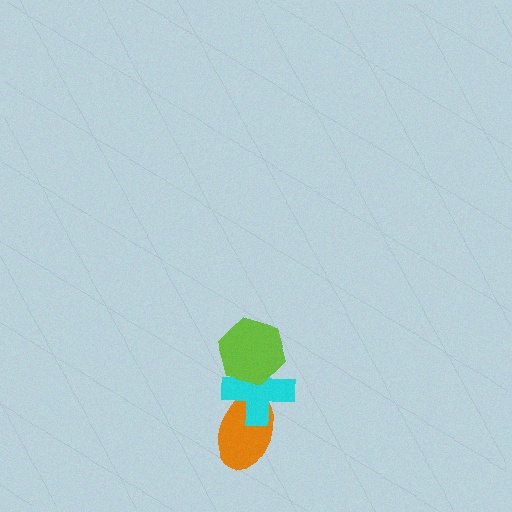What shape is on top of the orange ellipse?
The cyan cross is on top of the orange ellipse.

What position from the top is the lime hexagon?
The lime hexagon is 1st from the top.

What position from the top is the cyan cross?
The cyan cross is 2nd from the top.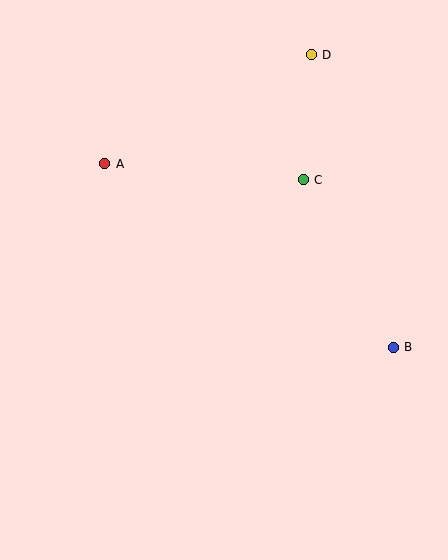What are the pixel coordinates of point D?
Point D is at (311, 55).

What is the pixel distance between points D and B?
The distance between D and B is 304 pixels.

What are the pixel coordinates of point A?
Point A is at (105, 164).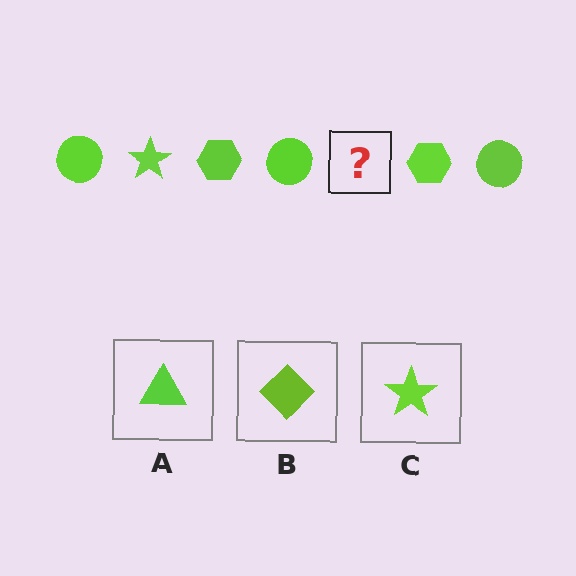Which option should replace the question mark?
Option C.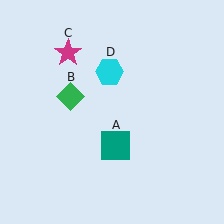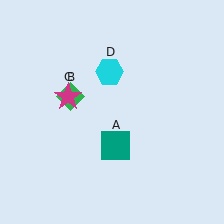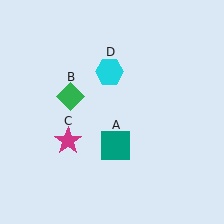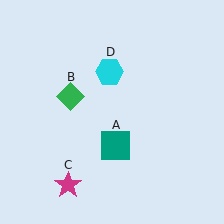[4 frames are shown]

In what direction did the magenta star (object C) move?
The magenta star (object C) moved down.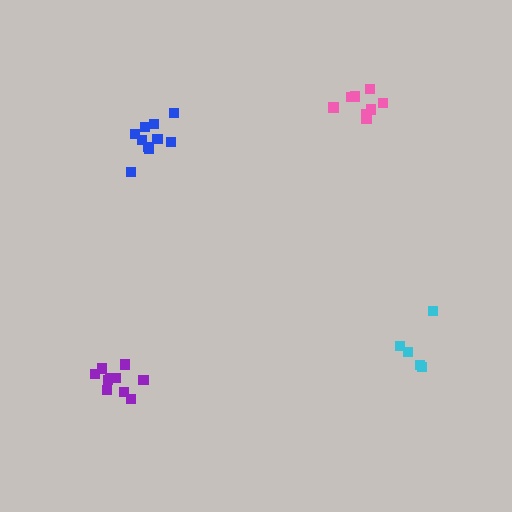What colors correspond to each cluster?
The clusters are colored: blue, purple, cyan, pink.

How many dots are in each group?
Group 1: 10 dots, Group 2: 10 dots, Group 3: 5 dots, Group 4: 8 dots (33 total).